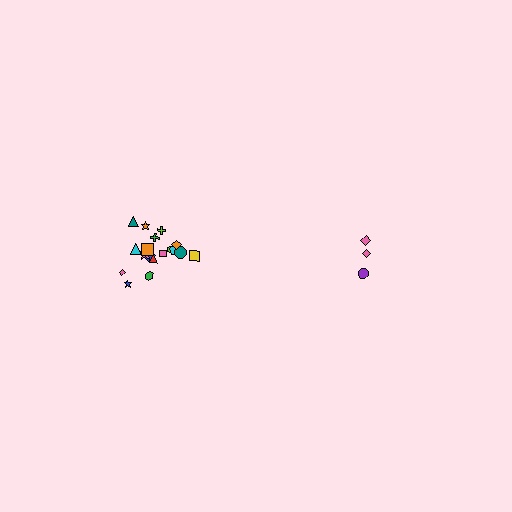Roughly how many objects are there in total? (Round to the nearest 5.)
Roughly 20 objects in total.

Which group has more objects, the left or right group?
The left group.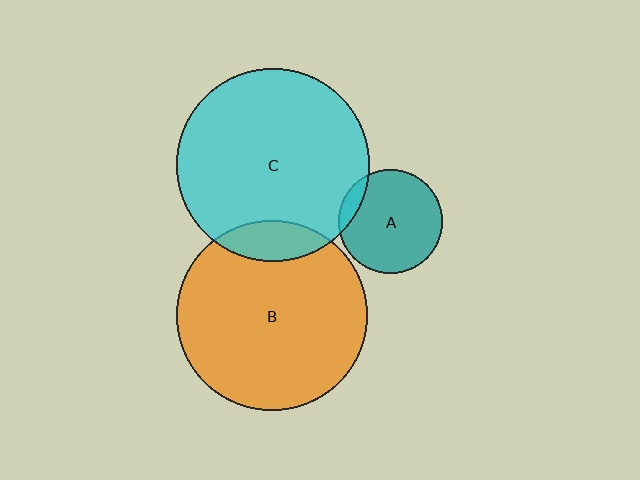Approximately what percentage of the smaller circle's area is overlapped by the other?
Approximately 10%.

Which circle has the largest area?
Circle C (cyan).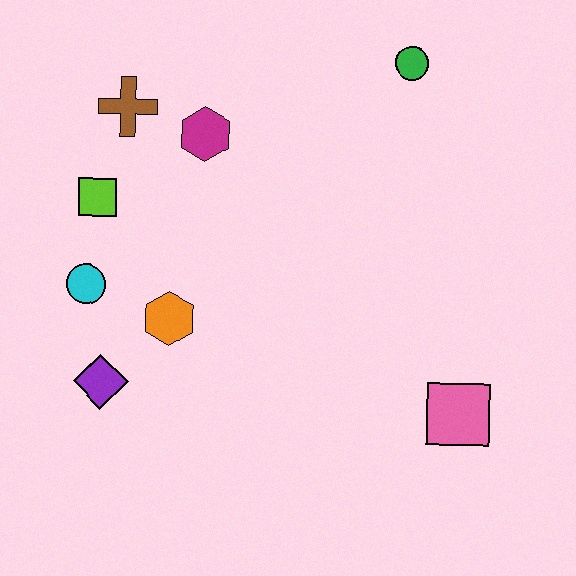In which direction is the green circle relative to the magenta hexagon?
The green circle is to the right of the magenta hexagon.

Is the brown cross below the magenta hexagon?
No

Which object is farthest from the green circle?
The purple diamond is farthest from the green circle.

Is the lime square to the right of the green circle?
No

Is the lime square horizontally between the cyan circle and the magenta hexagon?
Yes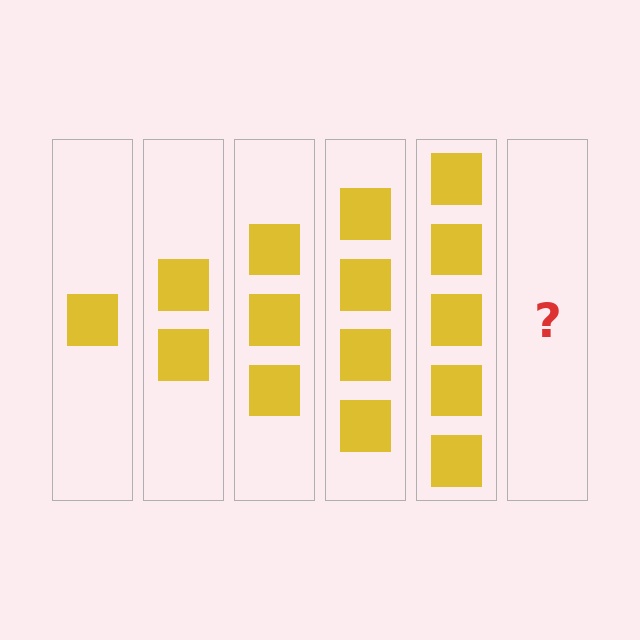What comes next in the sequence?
The next element should be 6 squares.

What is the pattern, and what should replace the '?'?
The pattern is that each step adds one more square. The '?' should be 6 squares.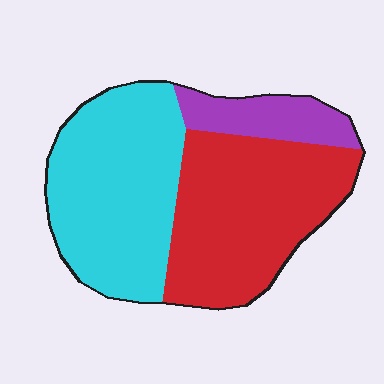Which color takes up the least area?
Purple, at roughly 15%.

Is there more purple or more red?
Red.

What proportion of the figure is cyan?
Cyan covers 44% of the figure.